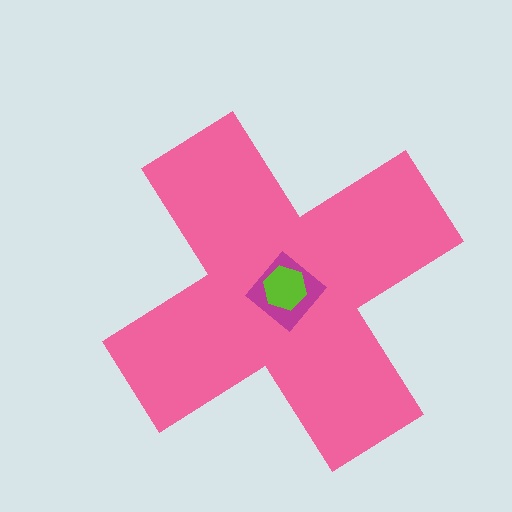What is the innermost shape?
The lime hexagon.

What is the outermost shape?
The pink cross.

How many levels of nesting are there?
3.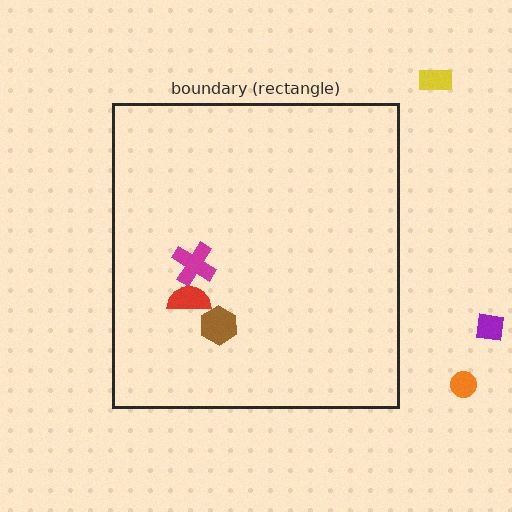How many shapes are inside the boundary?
3 inside, 3 outside.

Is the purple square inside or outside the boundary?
Outside.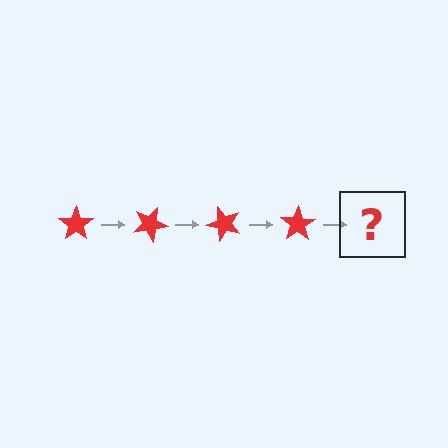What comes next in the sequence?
The next element should be a red star rotated 100 degrees.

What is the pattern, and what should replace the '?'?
The pattern is that the star rotates 25 degrees each step. The '?' should be a red star rotated 100 degrees.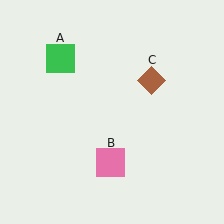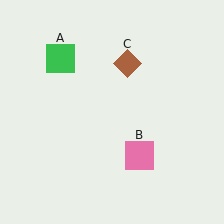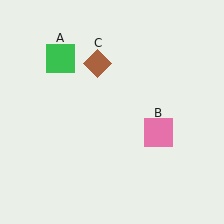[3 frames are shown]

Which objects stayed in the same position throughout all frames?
Green square (object A) remained stationary.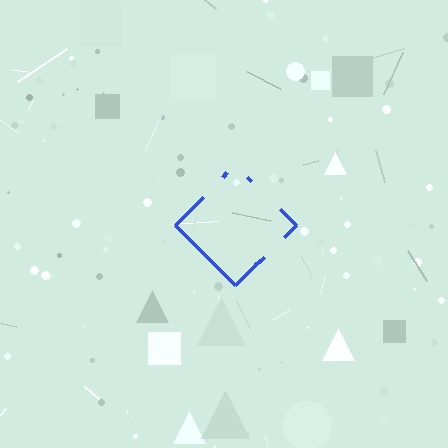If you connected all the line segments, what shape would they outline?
They would outline a diamond.